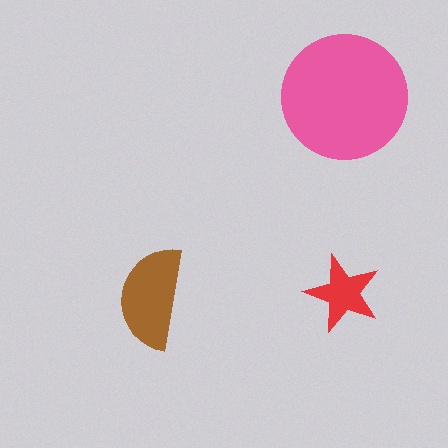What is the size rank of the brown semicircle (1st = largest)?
2nd.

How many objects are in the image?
There are 3 objects in the image.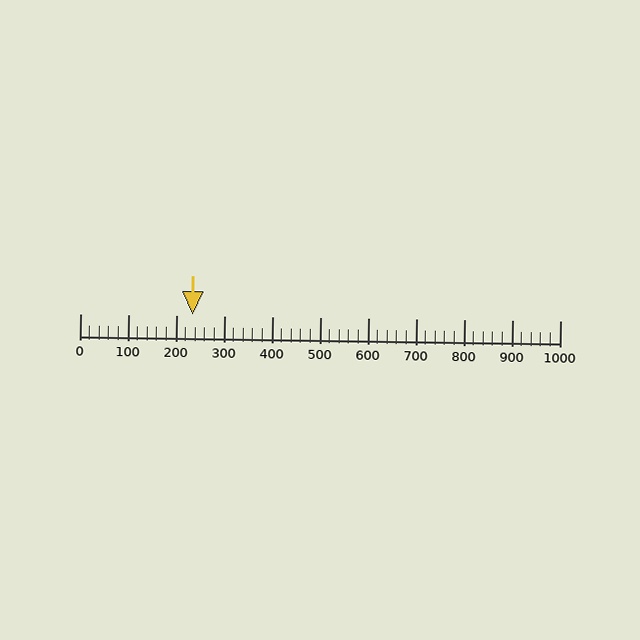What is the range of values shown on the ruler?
The ruler shows values from 0 to 1000.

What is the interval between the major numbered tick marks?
The major tick marks are spaced 100 units apart.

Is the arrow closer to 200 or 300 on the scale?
The arrow is closer to 200.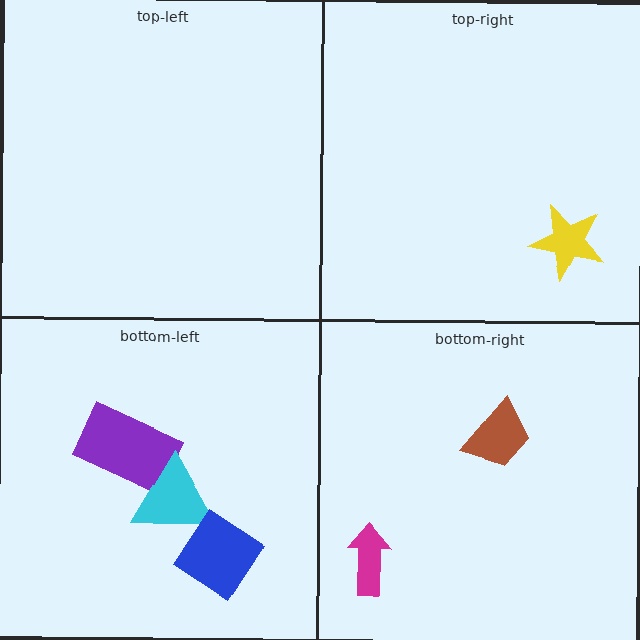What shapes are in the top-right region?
The yellow star.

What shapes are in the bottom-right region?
The magenta arrow, the brown trapezoid.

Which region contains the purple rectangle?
The bottom-left region.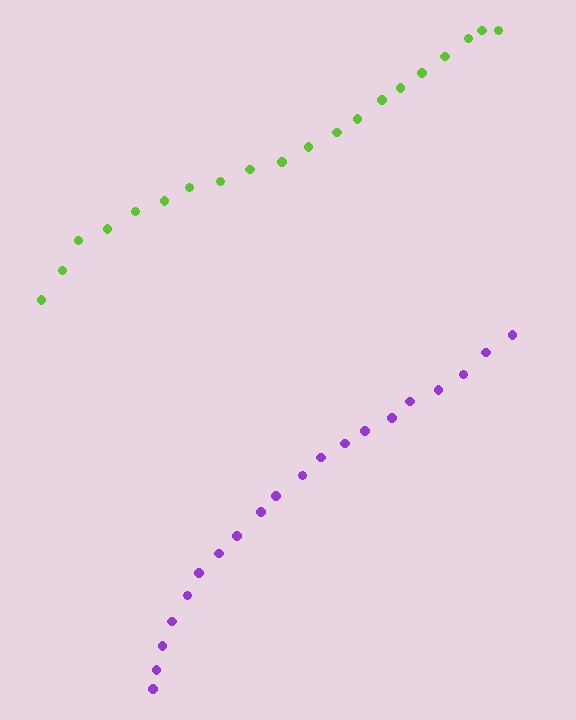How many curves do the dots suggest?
There are 2 distinct paths.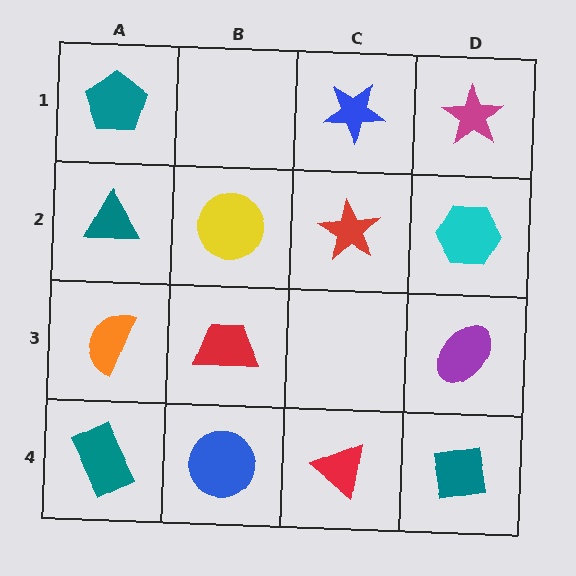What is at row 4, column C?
A red triangle.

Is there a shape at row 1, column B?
No, that cell is empty.